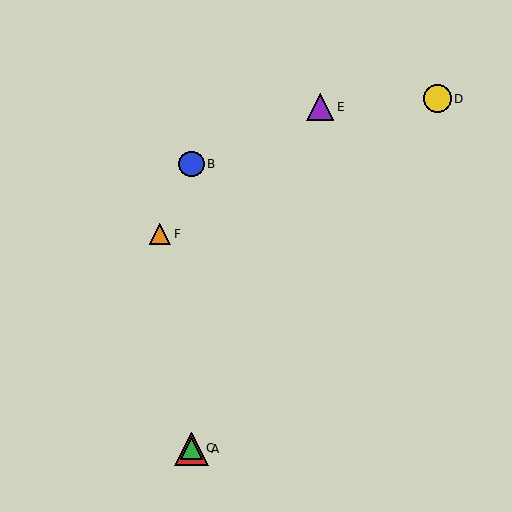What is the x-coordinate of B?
Object B is at x≈192.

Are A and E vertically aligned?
No, A is at x≈192 and E is at x≈320.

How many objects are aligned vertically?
3 objects (A, B, C) are aligned vertically.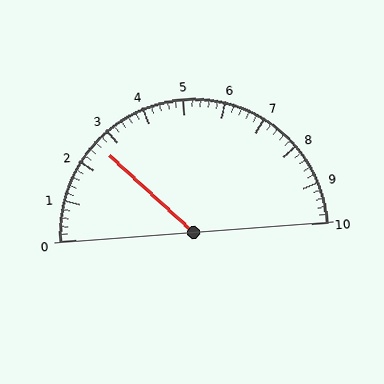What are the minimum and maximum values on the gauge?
The gauge ranges from 0 to 10.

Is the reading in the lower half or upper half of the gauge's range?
The reading is in the lower half of the range (0 to 10).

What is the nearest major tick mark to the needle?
The nearest major tick mark is 3.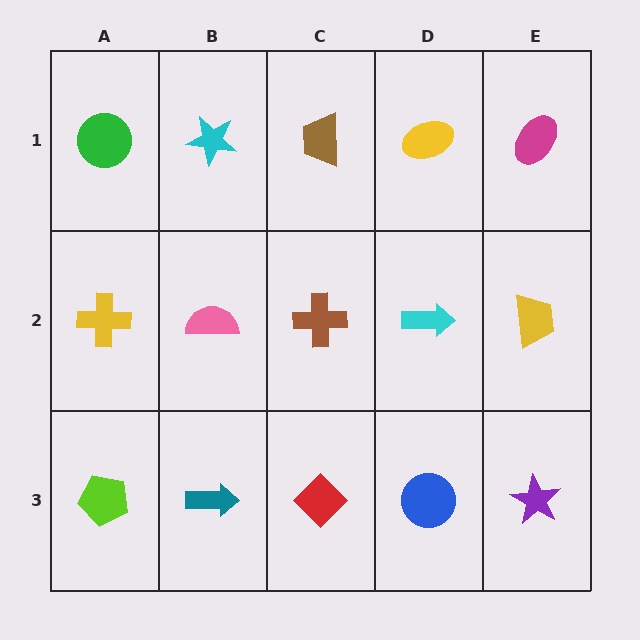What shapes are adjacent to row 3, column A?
A yellow cross (row 2, column A), a teal arrow (row 3, column B).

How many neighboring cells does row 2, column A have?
3.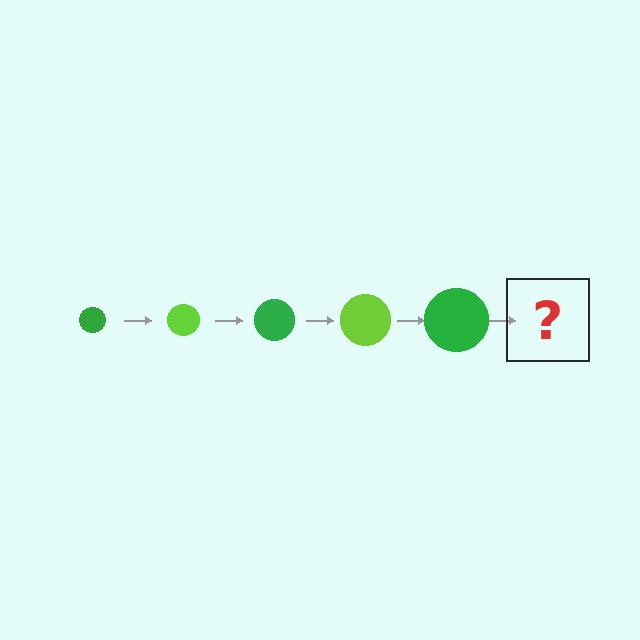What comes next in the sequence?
The next element should be a lime circle, larger than the previous one.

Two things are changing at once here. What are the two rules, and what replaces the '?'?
The two rules are that the circle grows larger each step and the color cycles through green and lime. The '?' should be a lime circle, larger than the previous one.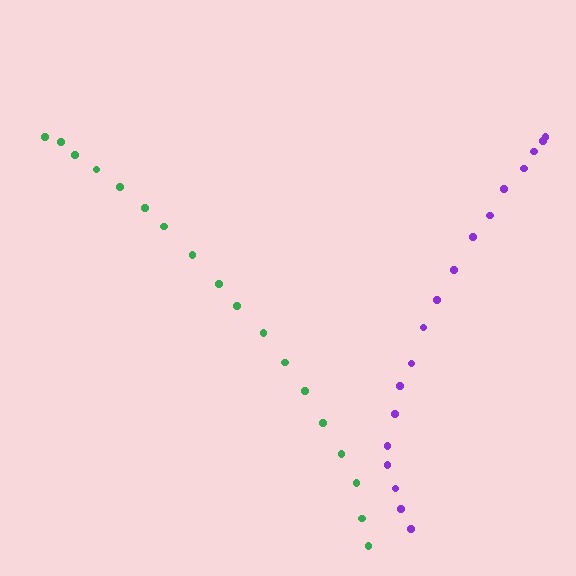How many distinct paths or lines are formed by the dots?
There are 2 distinct paths.